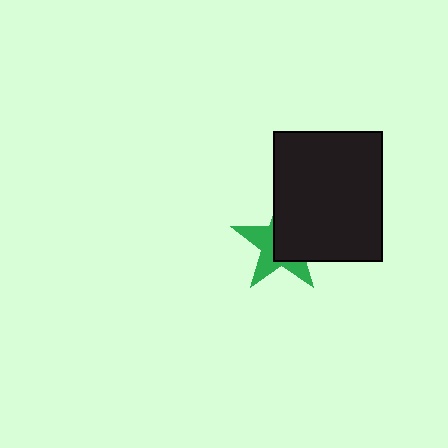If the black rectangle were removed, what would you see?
You would see the complete green star.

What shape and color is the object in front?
The object in front is a black rectangle.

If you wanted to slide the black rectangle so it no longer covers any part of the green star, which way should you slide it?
Slide it toward the upper-right — that is the most direct way to separate the two shapes.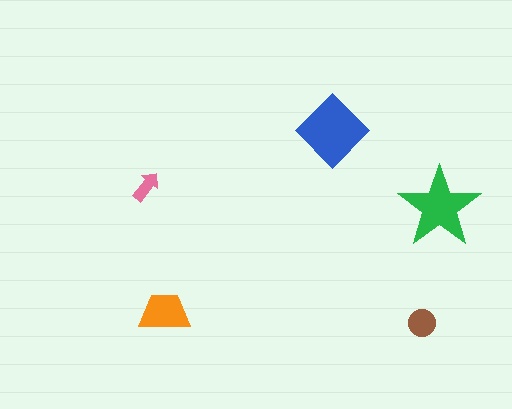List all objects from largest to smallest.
The blue diamond, the green star, the orange trapezoid, the brown circle, the pink arrow.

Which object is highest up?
The blue diamond is topmost.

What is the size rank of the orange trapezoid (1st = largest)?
3rd.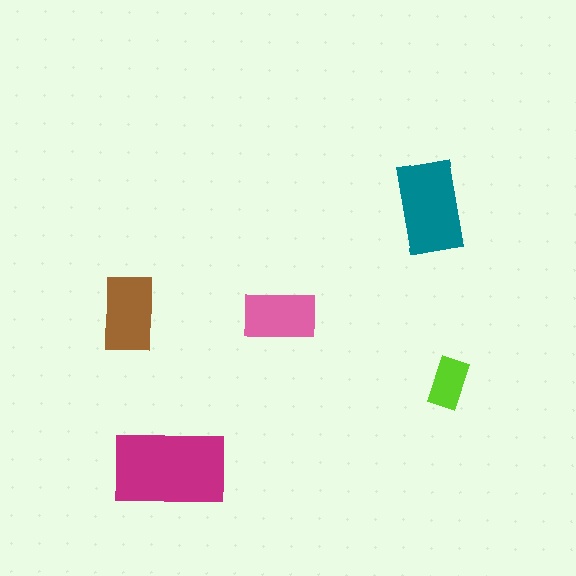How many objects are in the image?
There are 5 objects in the image.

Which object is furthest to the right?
The lime rectangle is rightmost.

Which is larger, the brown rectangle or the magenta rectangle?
The magenta one.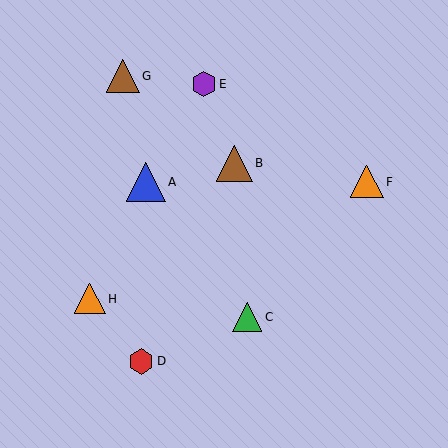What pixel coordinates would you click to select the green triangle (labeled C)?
Click at (247, 317) to select the green triangle C.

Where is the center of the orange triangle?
The center of the orange triangle is at (367, 182).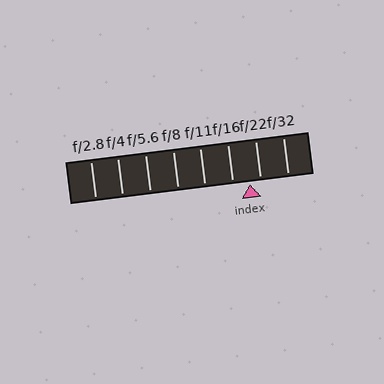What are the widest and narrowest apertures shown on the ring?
The widest aperture shown is f/2.8 and the narrowest is f/32.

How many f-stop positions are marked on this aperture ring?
There are 8 f-stop positions marked.